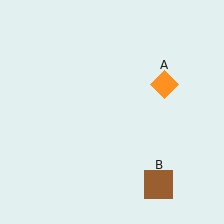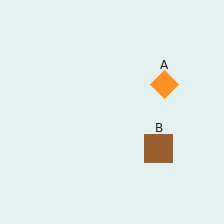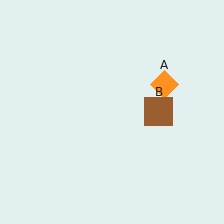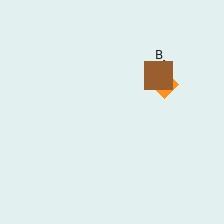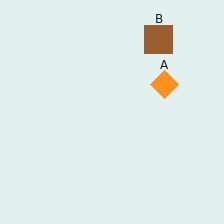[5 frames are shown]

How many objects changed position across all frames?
1 object changed position: brown square (object B).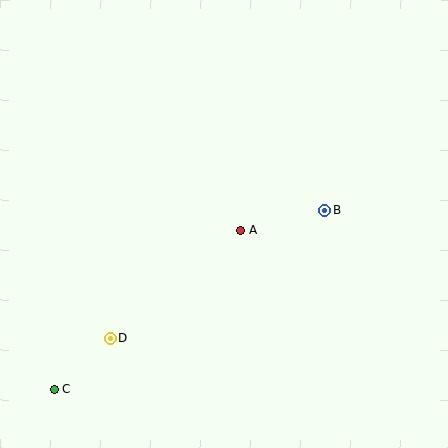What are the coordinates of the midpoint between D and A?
The midpoint between D and A is at (175, 284).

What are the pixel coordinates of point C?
Point C is at (54, 389).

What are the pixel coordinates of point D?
Point D is at (110, 338).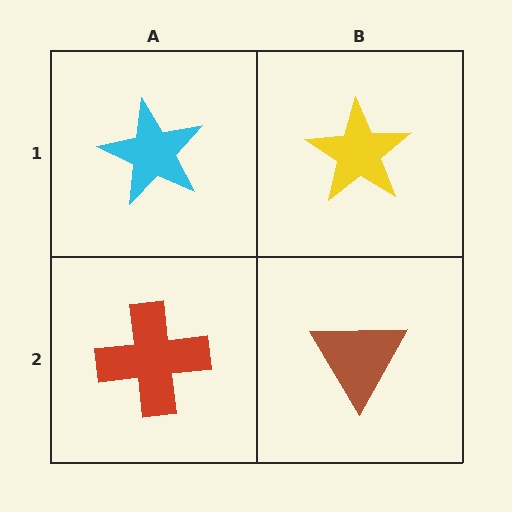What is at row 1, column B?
A yellow star.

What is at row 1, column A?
A cyan star.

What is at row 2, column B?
A brown triangle.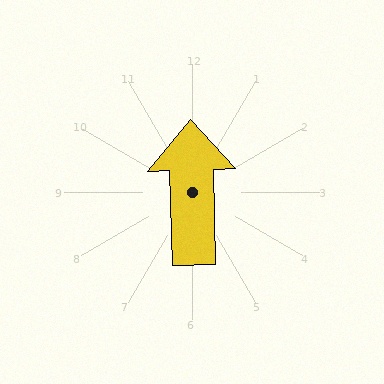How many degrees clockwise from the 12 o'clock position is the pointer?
Approximately 358 degrees.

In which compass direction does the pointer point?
North.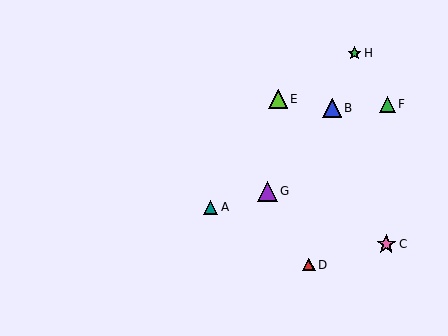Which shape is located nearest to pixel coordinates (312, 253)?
The red triangle (labeled D) at (309, 265) is nearest to that location.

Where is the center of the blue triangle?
The center of the blue triangle is at (332, 108).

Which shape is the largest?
The purple triangle (labeled G) is the largest.